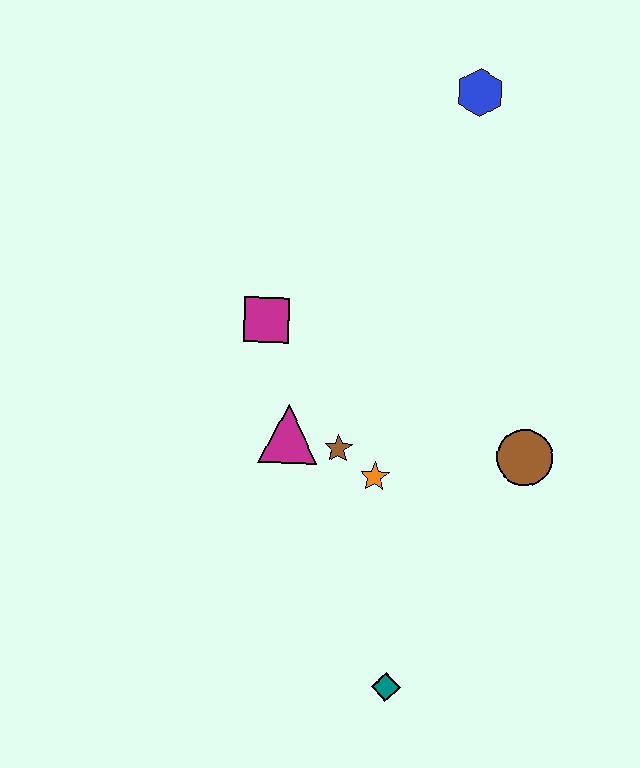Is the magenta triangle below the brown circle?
No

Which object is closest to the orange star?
The brown star is closest to the orange star.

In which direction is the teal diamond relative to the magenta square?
The teal diamond is below the magenta square.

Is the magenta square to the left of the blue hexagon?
Yes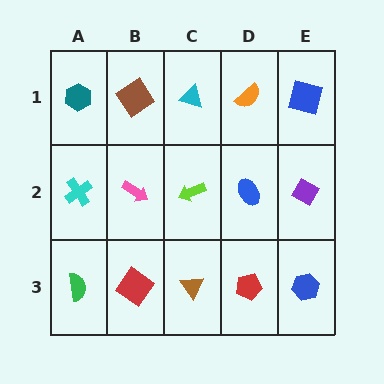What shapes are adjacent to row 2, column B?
A brown diamond (row 1, column B), a red diamond (row 3, column B), a cyan cross (row 2, column A), a lime arrow (row 2, column C).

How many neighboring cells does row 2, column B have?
4.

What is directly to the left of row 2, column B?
A cyan cross.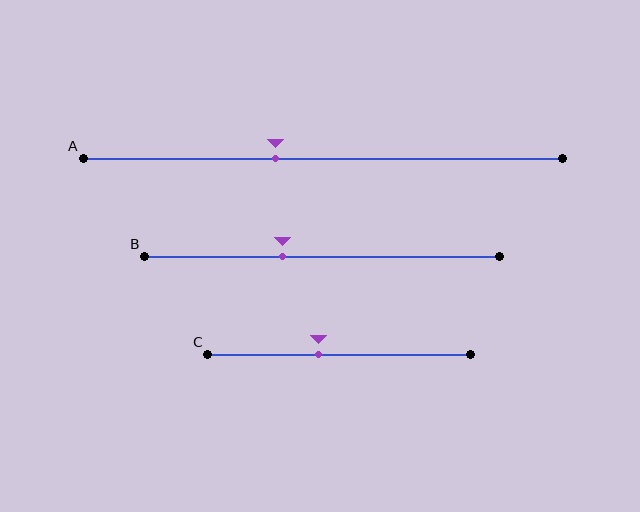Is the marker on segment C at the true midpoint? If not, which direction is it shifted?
No, the marker on segment C is shifted to the left by about 8% of the segment length.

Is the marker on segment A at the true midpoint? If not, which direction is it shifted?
No, the marker on segment A is shifted to the left by about 10% of the segment length.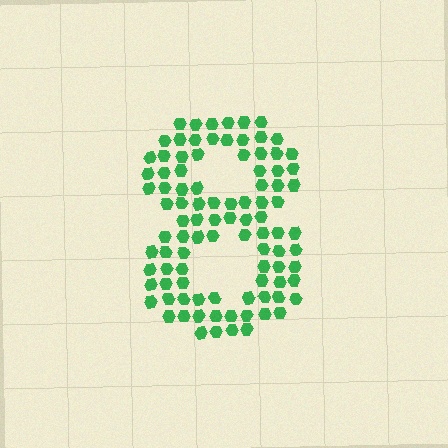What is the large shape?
The large shape is the digit 8.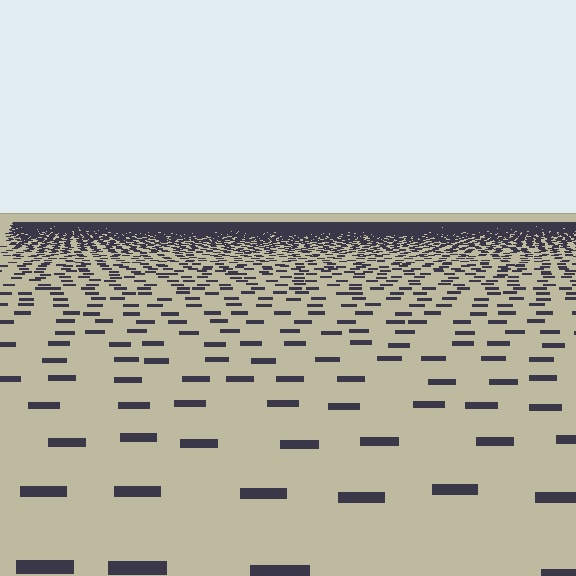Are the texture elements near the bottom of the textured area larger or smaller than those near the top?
Larger. Near the bottom, elements are closer to the viewer and appear at a bigger on-screen size.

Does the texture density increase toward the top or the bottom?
Density increases toward the top.